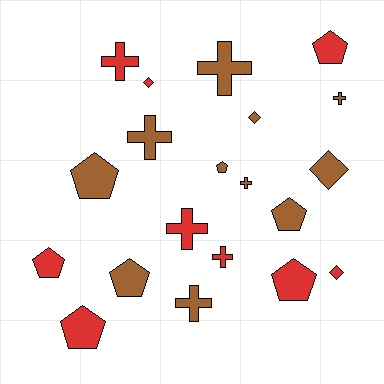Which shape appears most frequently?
Cross, with 8 objects.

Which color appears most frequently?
Brown, with 11 objects.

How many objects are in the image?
There are 20 objects.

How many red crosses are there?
There are 3 red crosses.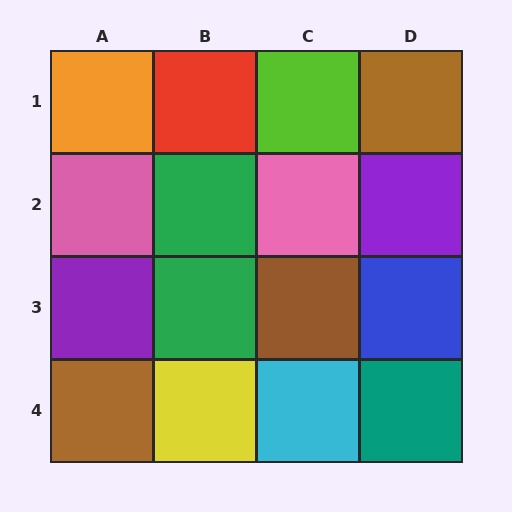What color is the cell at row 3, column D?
Blue.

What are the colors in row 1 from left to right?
Orange, red, lime, brown.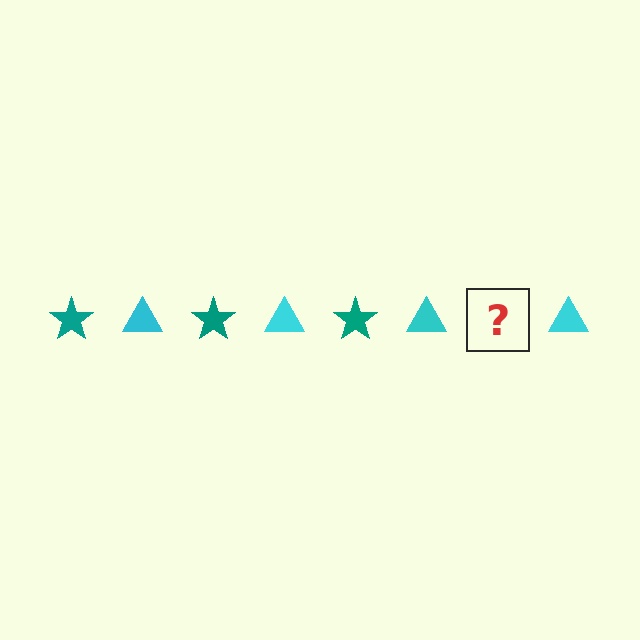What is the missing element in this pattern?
The missing element is a teal star.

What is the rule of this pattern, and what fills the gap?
The rule is that the pattern alternates between teal star and cyan triangle. The gap should be filled with a teal star.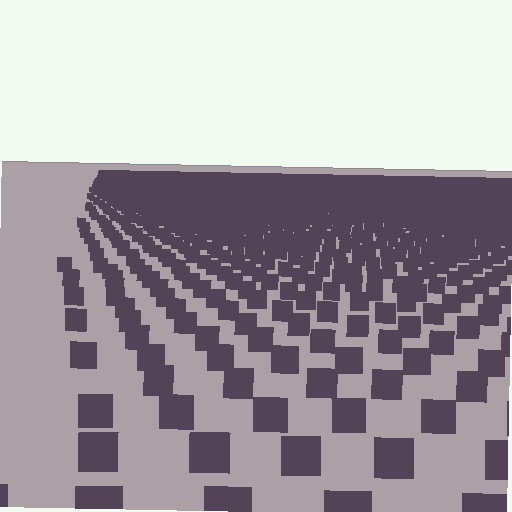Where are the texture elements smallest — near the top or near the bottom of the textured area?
Near the top.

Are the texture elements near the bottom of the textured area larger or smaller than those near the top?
Larger. Near the bottom, elements are closer to the viewer and appear at a bigger on-screen size.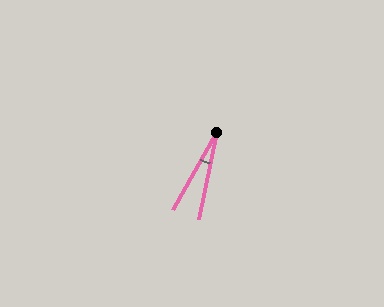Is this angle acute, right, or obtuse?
It is acute.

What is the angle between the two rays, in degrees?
Approximately 18 degrees.